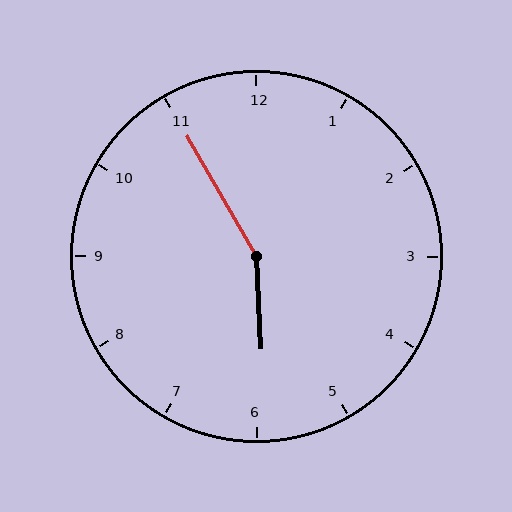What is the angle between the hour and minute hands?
Approximately 152 degrees.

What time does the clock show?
5:55.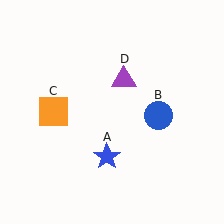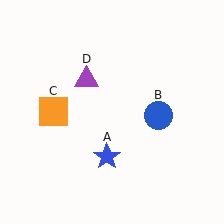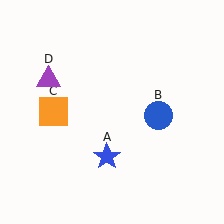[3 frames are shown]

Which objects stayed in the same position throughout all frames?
Blue star (object A) and blue circle (object B) and orange square (object C) remained stationary.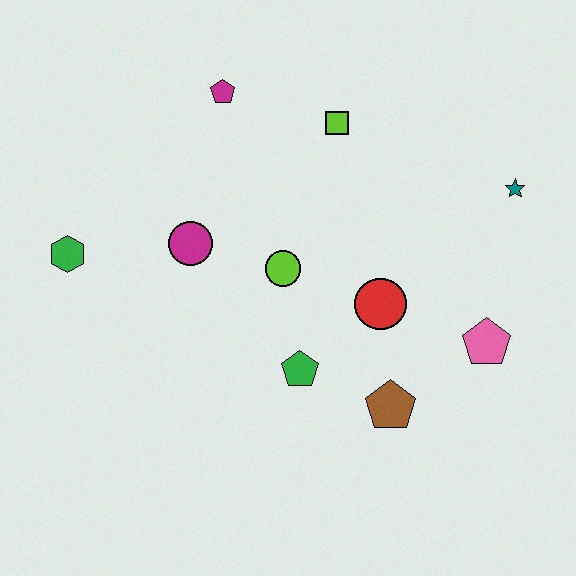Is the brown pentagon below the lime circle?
Yes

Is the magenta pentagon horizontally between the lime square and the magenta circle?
Yes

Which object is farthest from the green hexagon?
The teal star is farthest from the green hexagon.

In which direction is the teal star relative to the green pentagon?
The teal star is to the right of the green pentagon.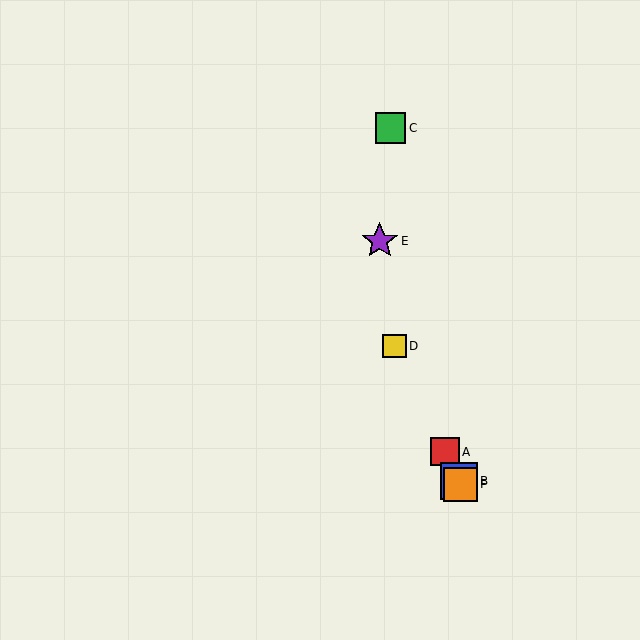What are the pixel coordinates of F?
Object F is at (461, 484).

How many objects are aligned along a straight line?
4 objects (A, B, D, F) are aligned along a straight line.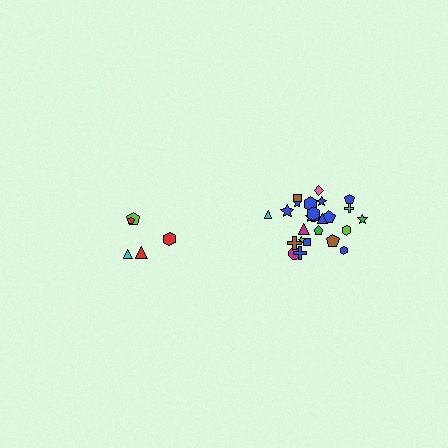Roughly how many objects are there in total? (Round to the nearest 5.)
Roughly 30 objects in total.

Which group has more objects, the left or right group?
The right group.